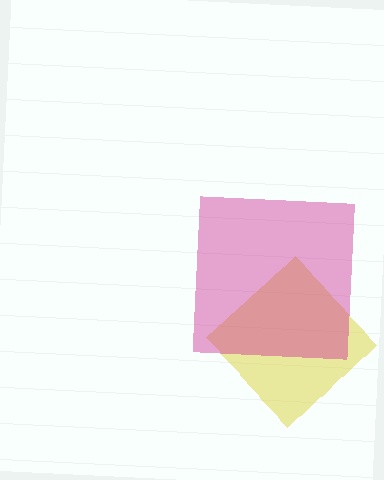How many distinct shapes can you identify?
There are 2 distinct shapes: a yellow diamond, a magenta square.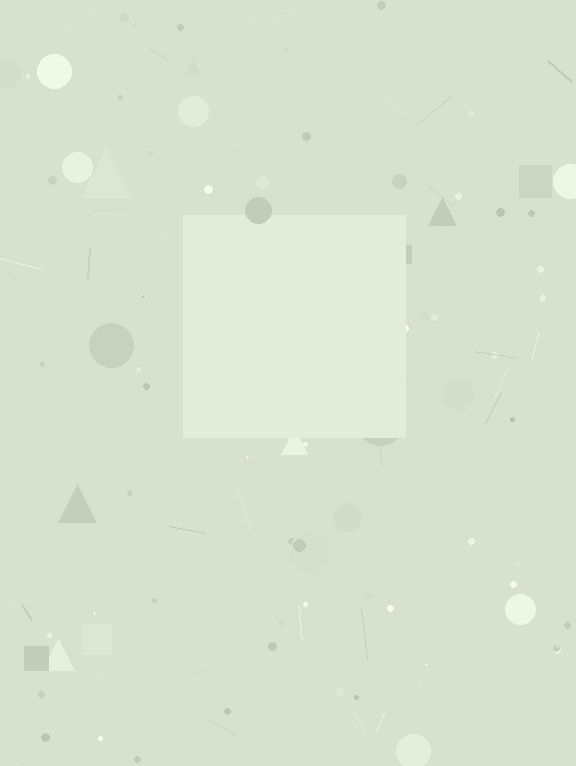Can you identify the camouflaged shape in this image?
The camouflaged shape is a square.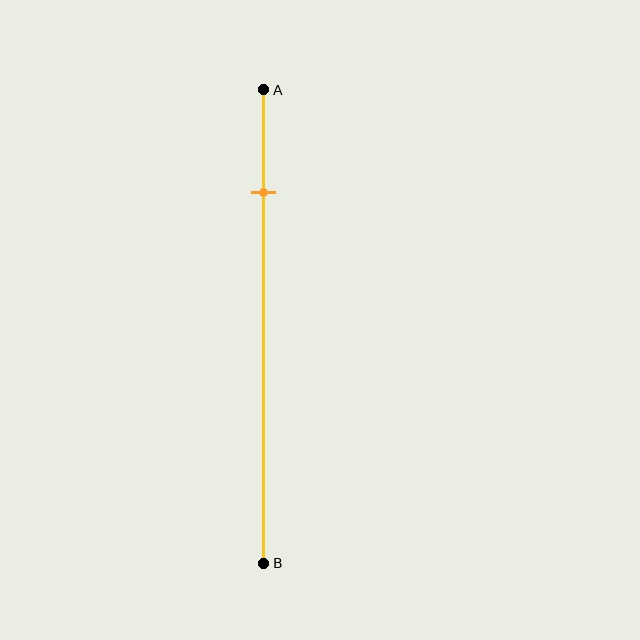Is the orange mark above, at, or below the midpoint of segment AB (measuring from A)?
The orange mark is above the midpoint of segment AB.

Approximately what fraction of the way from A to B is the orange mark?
The orange mark is approximately 20% of the way from A to B.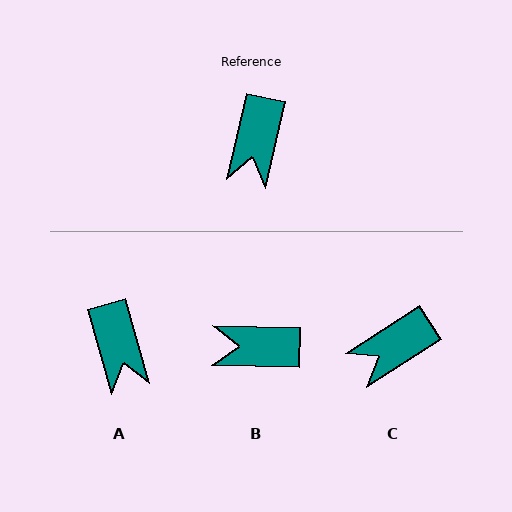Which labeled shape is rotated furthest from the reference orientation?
B, about 79 degrees away.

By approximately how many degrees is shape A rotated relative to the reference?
Approximately 28 degrees counter-clockwise.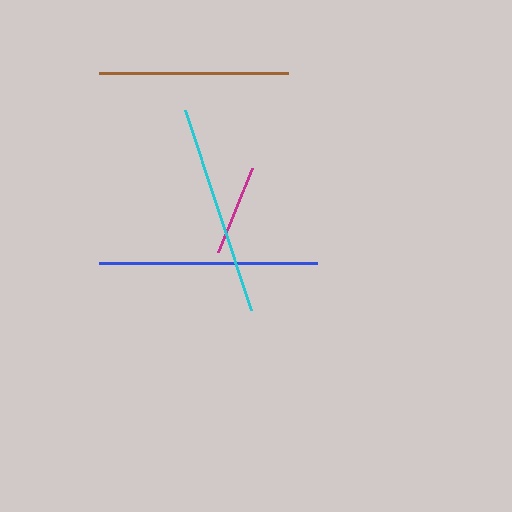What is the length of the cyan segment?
The cyan segment is approximately 211 pixels long.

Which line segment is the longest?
The blue line is the longest at approximately 219 pixels.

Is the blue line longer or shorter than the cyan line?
The blue line is longer than the cyan line.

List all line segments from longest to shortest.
From longest to shortest: blue, cyan, brown, magenta.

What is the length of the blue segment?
The blue segment is approximately 219 pixels long.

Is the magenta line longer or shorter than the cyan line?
The cyan line is longer than the magenta line.